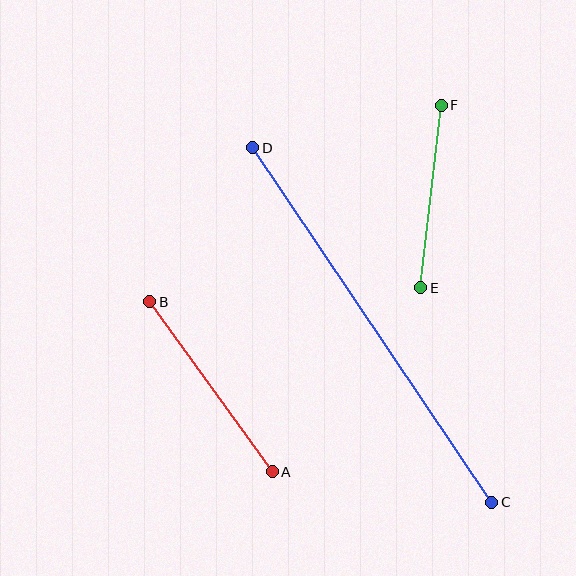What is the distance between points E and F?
The distance is approximately 183 pixels.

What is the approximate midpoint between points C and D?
The midpoint is at approximately (372, 325) pixels.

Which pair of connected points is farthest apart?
Points C and D are farthest apart.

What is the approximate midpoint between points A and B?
The midpoint is at approximately (211, 387) pixels.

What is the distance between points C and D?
The distance is approximately 427 pixels.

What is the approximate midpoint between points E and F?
The midpoint is at approximately (431, 196) pixels.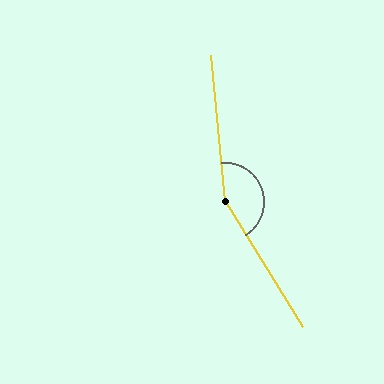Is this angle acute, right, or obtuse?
It is obtuse.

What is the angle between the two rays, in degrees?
Approximately 154 degrees.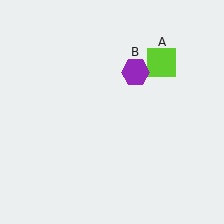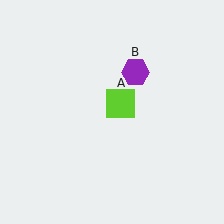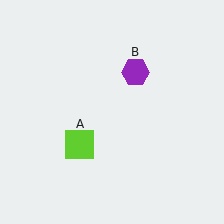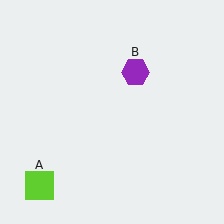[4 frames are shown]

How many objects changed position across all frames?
1 object changed position: lime square (object A).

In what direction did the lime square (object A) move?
The lime square (object A) moved down and to the left.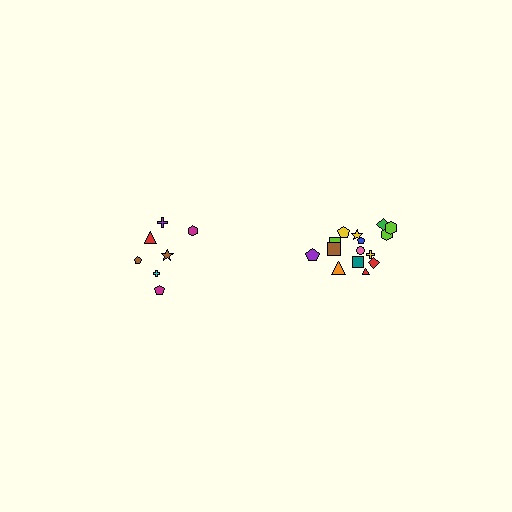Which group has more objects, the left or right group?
The right group.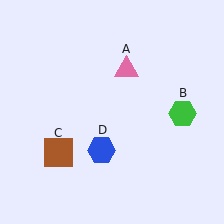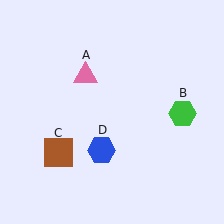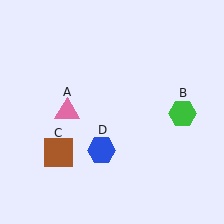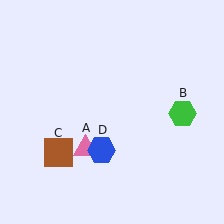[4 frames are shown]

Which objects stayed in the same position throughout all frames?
Green hexagon (object B) and brown square (object C) and blue hexagon (object D) remained stationary.